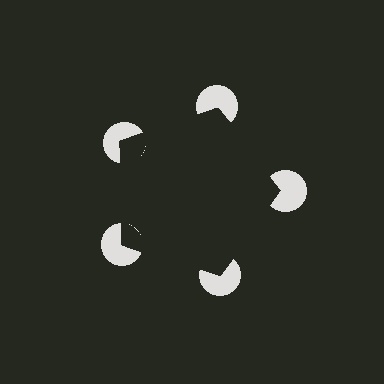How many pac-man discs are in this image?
There are 5 — one at each vertex of the illusory pentagon.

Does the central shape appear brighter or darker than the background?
It typically appears slightly darker than the background, even though no actual brightness change is drawn.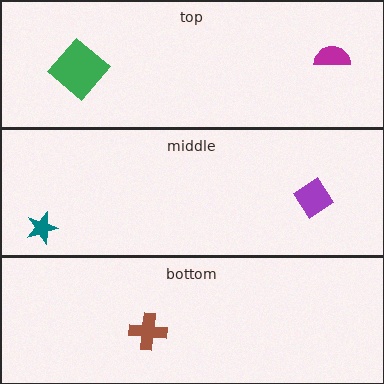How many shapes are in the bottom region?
1.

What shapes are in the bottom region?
The brown cross.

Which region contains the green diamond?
The top region.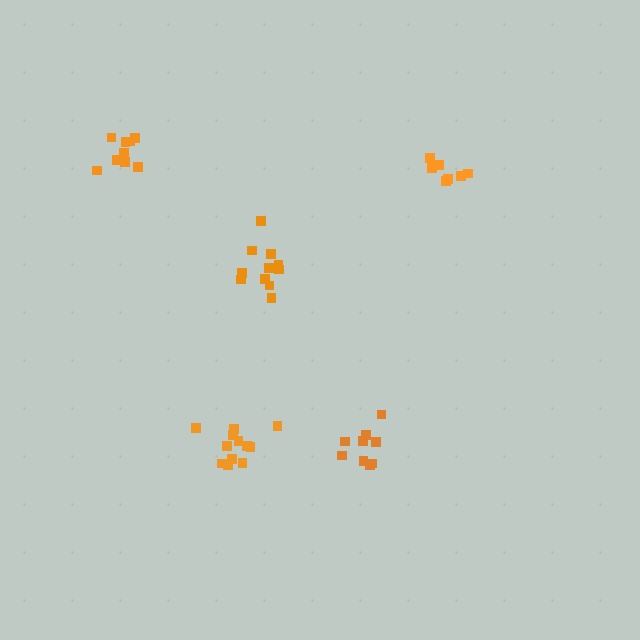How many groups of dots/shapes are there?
There are 5 groups.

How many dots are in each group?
Group 1: 9 dots, Group 2: 12 dots, Group 3: 7 dots, Group 4: 12 dots, Group 5: 9 dots (49 total).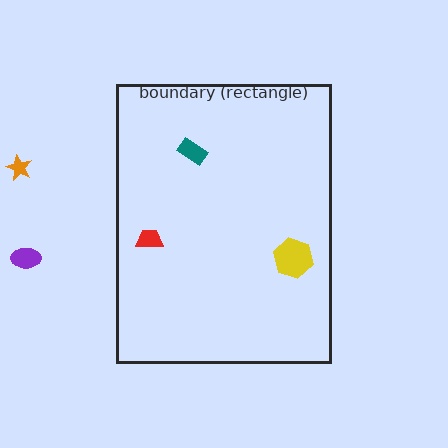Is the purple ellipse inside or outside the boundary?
Outside.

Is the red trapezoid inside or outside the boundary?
Inside.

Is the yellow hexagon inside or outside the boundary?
Inside.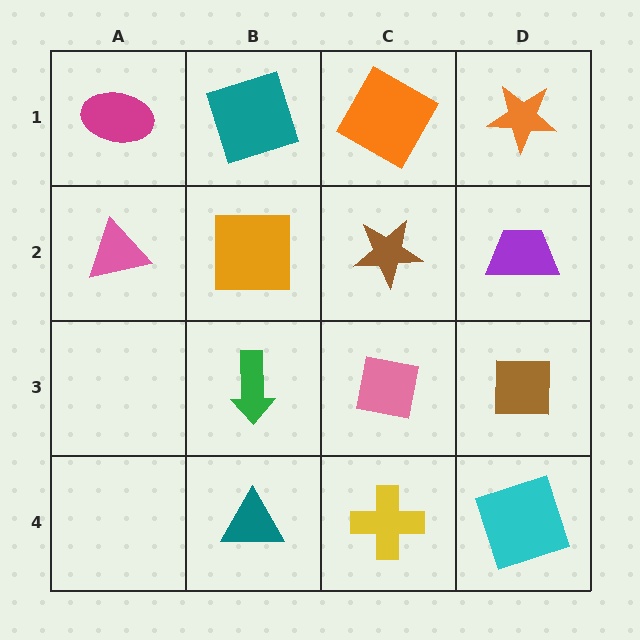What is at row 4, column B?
A teal triangle.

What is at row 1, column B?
A teal square.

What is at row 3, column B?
A green arrow.